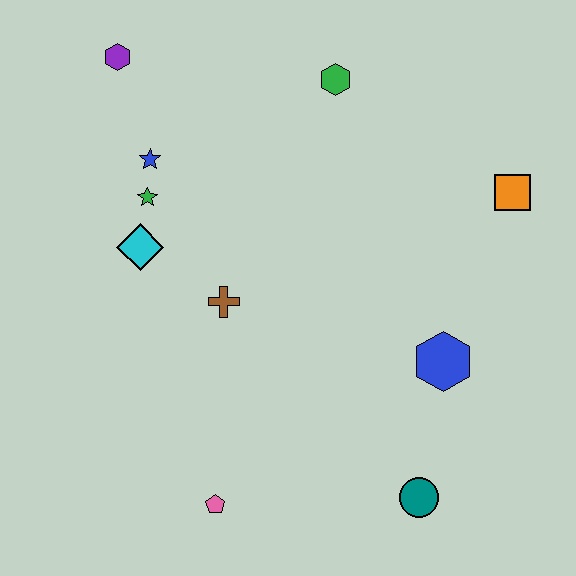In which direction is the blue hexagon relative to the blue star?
The blue hexagon is to the right of the blue star.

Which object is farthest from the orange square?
The pink pentagon is farthest from the orange square.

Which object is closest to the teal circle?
The blue hexagon is closest to the teal circle.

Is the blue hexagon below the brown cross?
Yes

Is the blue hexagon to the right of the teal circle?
Yes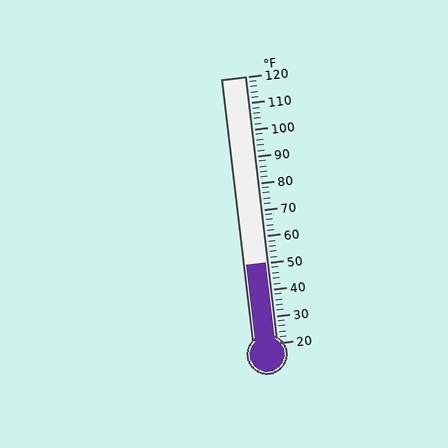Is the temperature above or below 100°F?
The temperature is below 100°F.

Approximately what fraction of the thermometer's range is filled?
The thermometer is filled to approximately 30% of its range.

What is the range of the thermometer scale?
The thermometer scale ranges from 20°F to 120°F.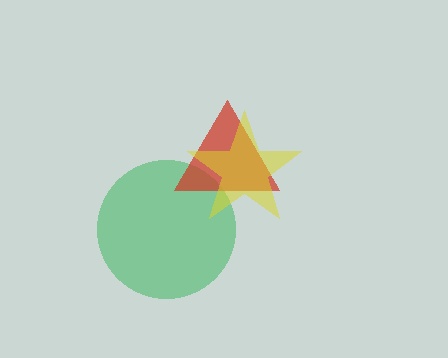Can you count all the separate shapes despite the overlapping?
Yes, there are 3 separate shapes.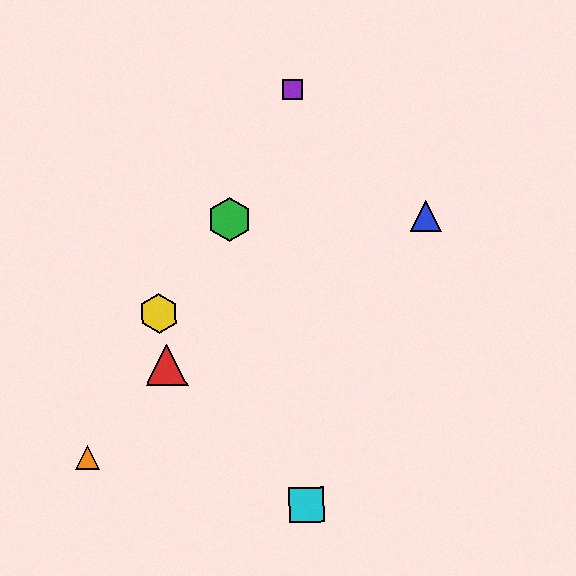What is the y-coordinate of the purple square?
The purple square is at y≈90.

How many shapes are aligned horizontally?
2 shapes (the blue triangle, the green hexagon) are aligned horizontally.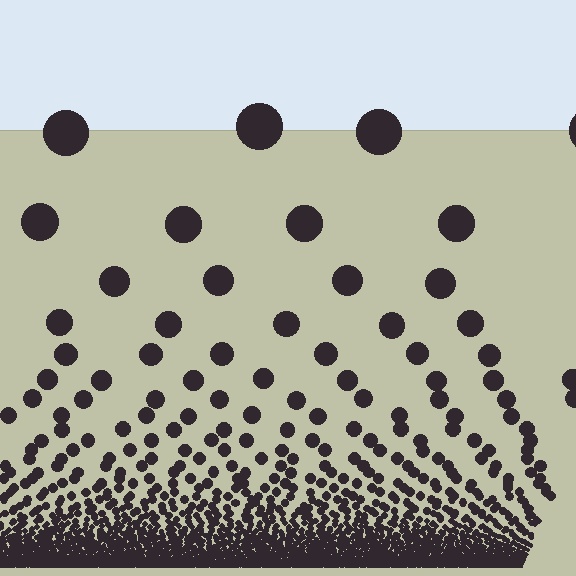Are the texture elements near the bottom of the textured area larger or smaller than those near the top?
Smaller. The gradient is inverted — elements near the bottom are smaller and denser.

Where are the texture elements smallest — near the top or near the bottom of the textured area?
Near the bottom.